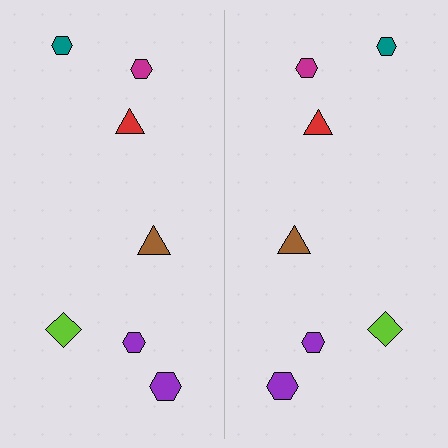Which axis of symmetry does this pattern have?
The pattern has a vertical axis of symmetry running through the center of the image.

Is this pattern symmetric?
Yes, this pattern has bilateral (reflection) symmetry.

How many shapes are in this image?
There are 14 shapes in this image.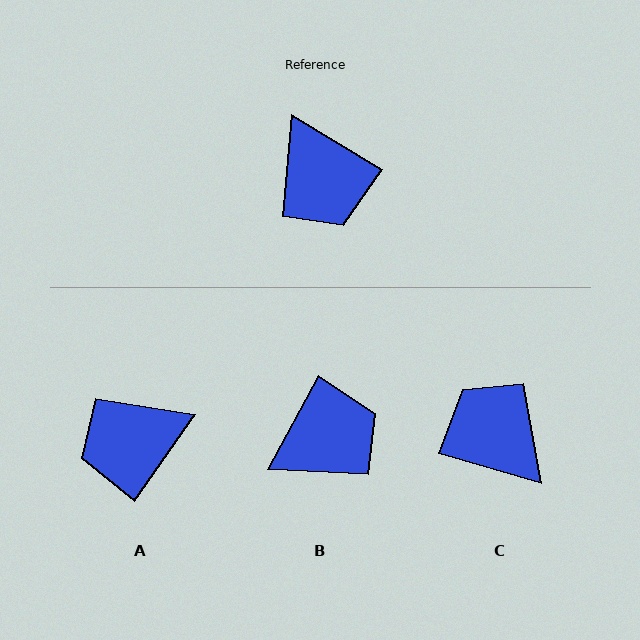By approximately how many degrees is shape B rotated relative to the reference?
Approximately 92 degrees counter-clockwise.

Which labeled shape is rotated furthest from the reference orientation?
C, about 165 degrees away.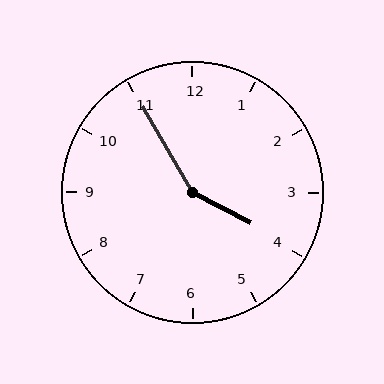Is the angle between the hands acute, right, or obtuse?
It is obtuse.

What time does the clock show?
3:55.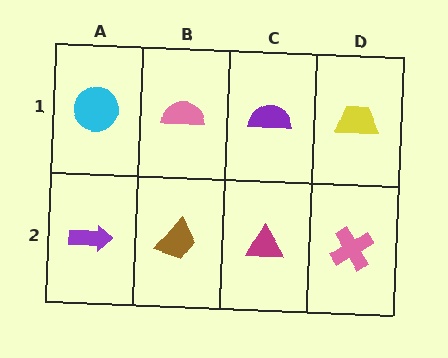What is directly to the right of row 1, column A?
A pink semicircle.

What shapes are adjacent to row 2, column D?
A yellow trapezoid (row 1, column D), a magenta triangle (row 2, column C).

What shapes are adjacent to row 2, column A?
A cyan circle (row 1, column A), a brown trapezoid (row 2, column B).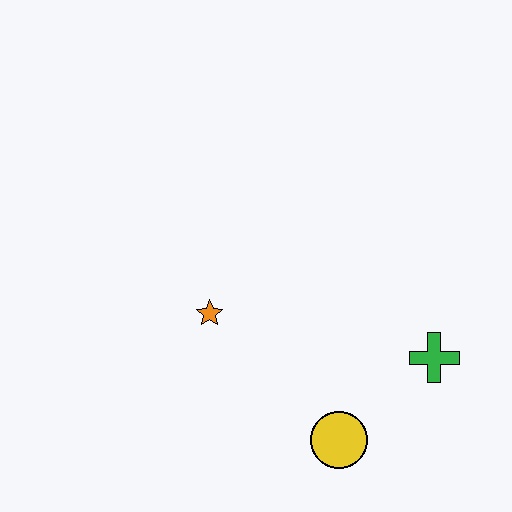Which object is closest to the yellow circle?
The green cross is closest to the yellow circle.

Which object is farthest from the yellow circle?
The orange star is farthest from the yellow circle.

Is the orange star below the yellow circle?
No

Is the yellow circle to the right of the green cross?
No